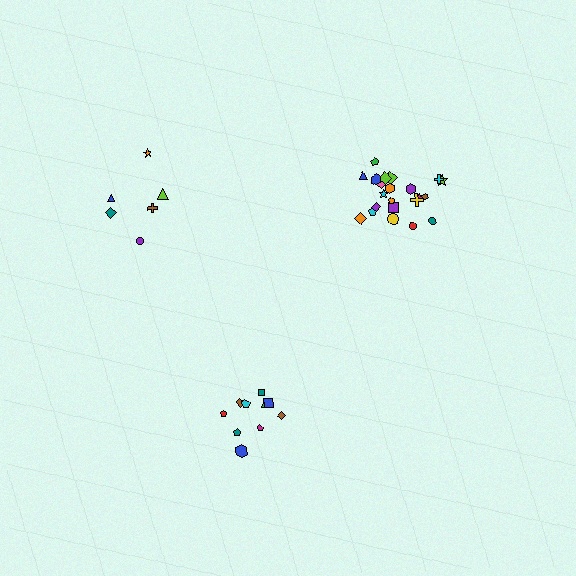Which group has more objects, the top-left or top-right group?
The top-right group.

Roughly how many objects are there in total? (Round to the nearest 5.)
Roughly 40 objects in total.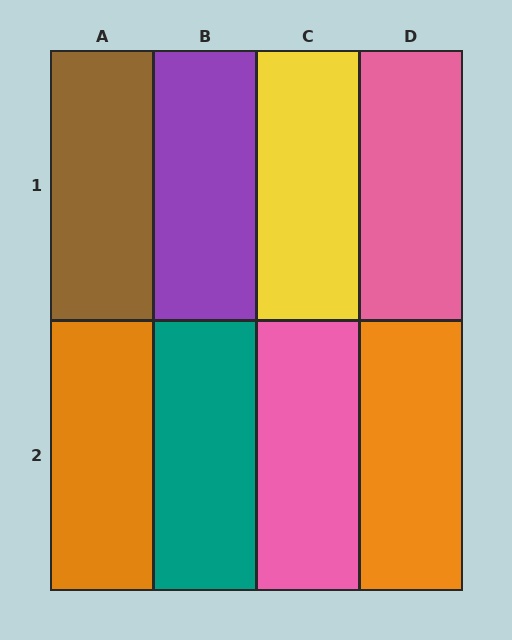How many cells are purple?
1 cell is purple.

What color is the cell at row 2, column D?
Orange.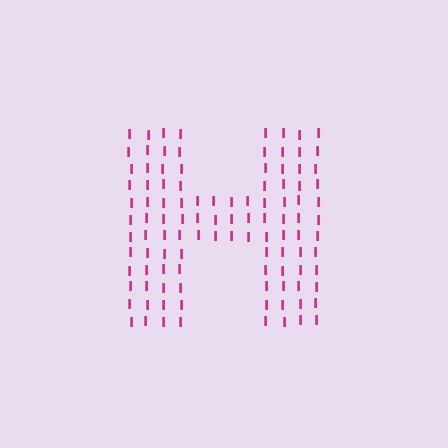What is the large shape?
The large shape is the letter H.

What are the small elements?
The small elements are letter I's.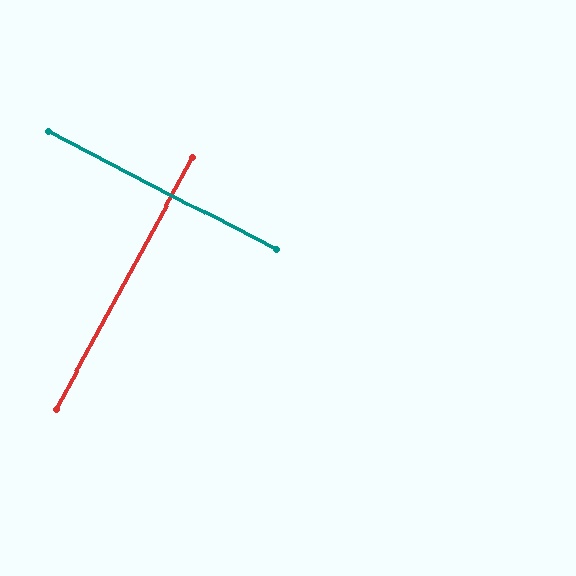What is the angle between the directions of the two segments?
Approximately 89 degrees.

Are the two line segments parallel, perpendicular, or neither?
Perpendicular — they meet at approximately 89°.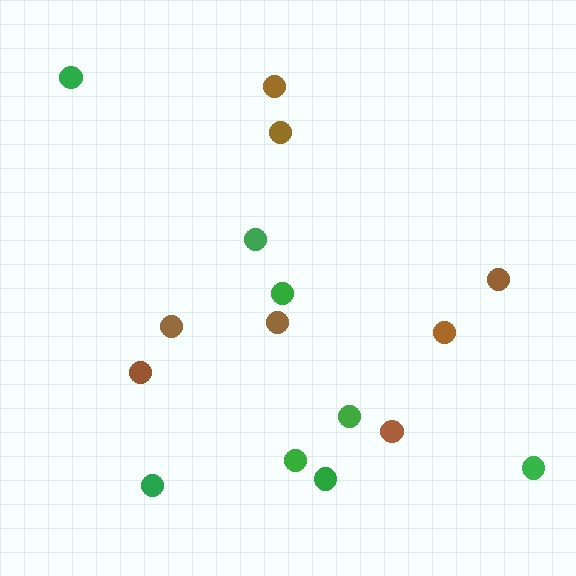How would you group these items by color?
There are 2 groups: one group of brown circles (8) and one group of green circles (8).